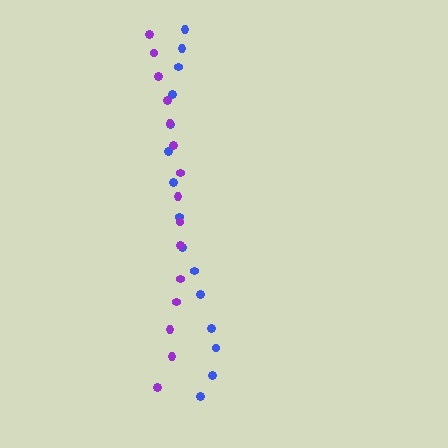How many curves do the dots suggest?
There are 2 distinct paths.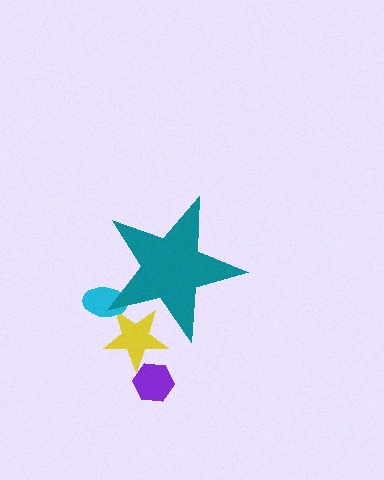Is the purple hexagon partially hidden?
No, the purple hexagon is fully visible.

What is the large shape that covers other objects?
A teal star.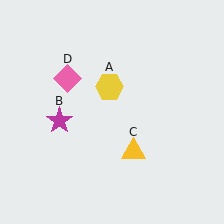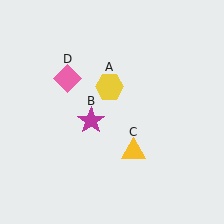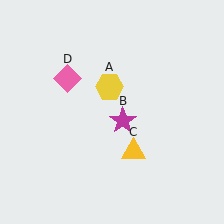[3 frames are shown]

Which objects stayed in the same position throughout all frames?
Yellow hexagon (object A) and yellow triangle (object C) and pink diamond (object D) remained stationary.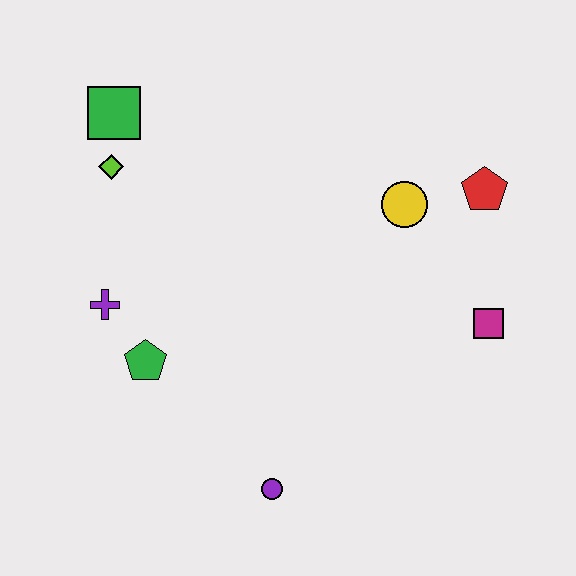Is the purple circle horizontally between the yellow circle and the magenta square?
No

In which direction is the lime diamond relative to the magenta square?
The lime diamond is to the left of the magenta square.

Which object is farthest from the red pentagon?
The purple cross is farthest from the red pentagon.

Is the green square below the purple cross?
No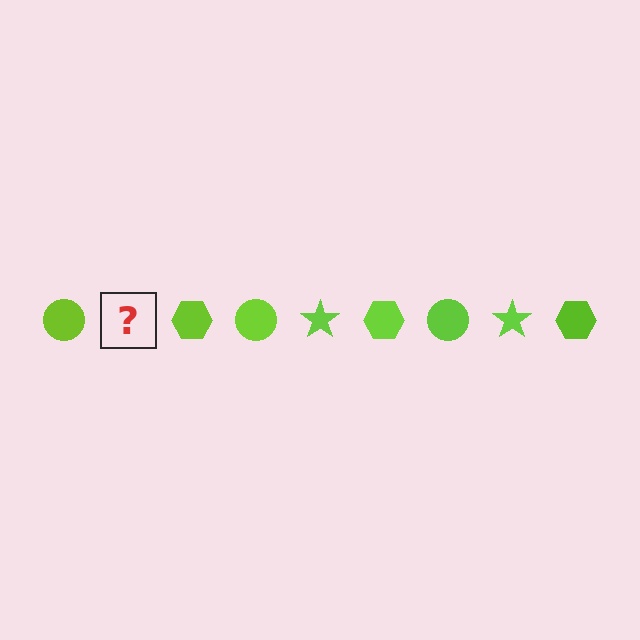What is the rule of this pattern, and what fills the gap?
The rule is that the pattern cycles through circle, star, hexagon shapes in lime. The gap should be filled with a lime star.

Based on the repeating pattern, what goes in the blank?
The blank should be a lime star.